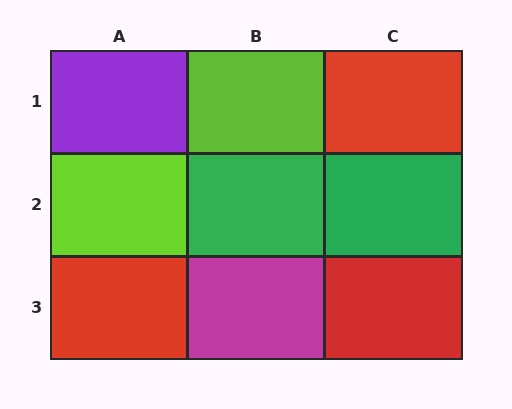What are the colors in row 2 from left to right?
Lime, green, green.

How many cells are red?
3 cells are red.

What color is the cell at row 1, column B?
Lime.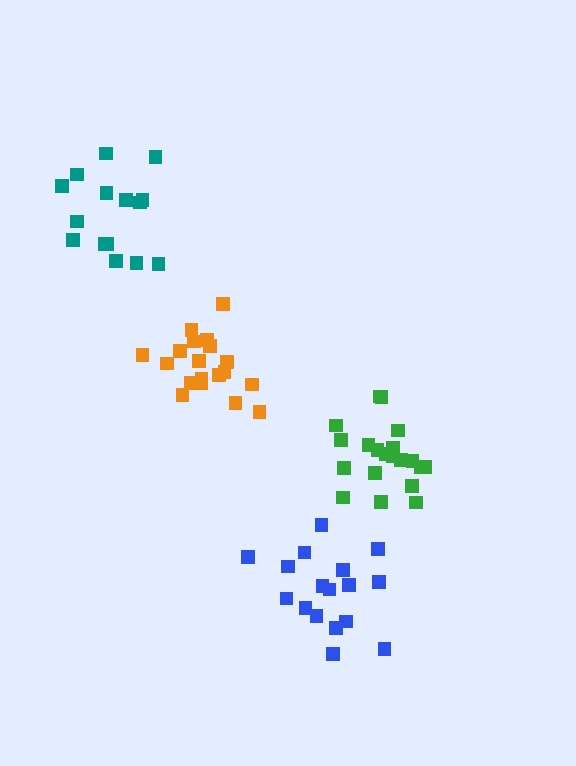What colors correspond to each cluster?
The clusters are colored: teal, blue, orange, green.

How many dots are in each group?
Group 1: 15 dots, Group 2: 17 dots, Group 3: 19 dots, Group 4: 20 dots (71 total).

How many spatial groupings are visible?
There are 4 spatial groupings.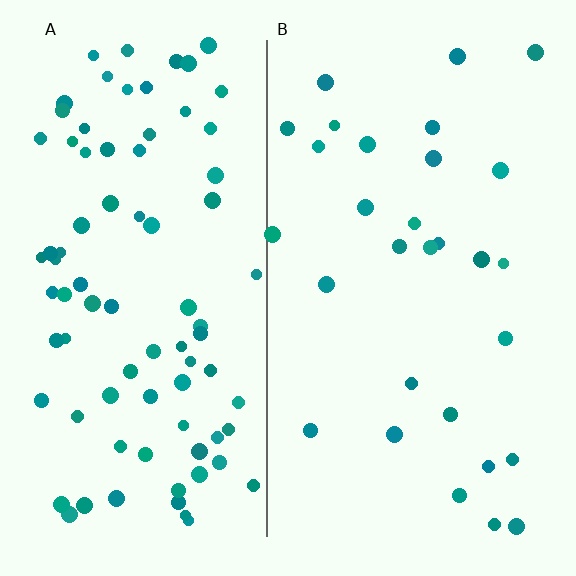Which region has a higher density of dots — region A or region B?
A (the left).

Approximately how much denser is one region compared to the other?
Approximately 2.8× — region A over region B.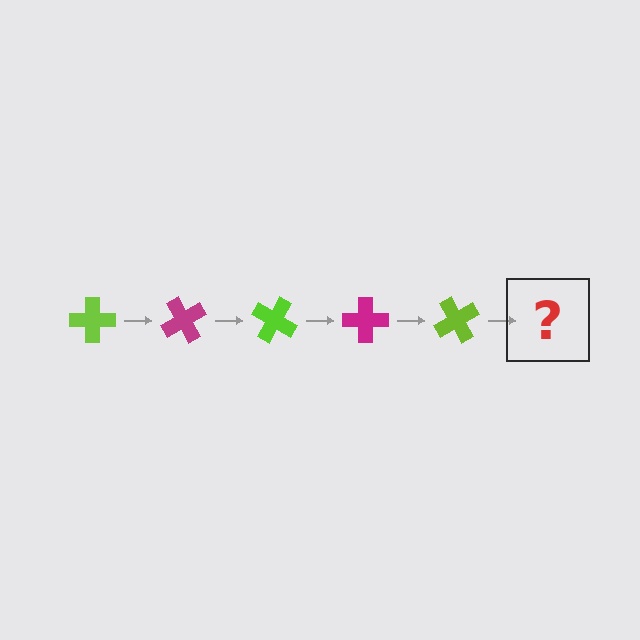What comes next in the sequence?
The next element should be a magenta cross, rotated 300 degrees from the start.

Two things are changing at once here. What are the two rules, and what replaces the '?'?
The two rules are that it rotates 60 degrees each step and the color cycles through lime and magenta. The '?' should be a magenta cross, rotated 300 degrees from the start.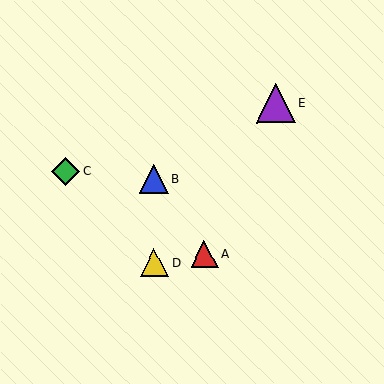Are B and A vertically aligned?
No, B is at x≈154 and A is at x≈204.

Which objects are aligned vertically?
Objects B, D are aligned vertically.